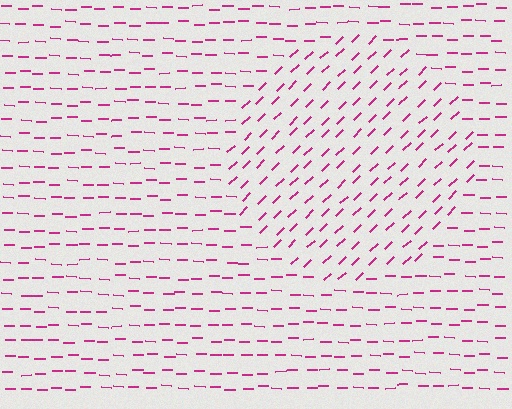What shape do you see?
I see a circle.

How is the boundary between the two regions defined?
The boundary is defined purely by a change in line orientation (approximately 45 degrees difference). All lines are the same color and thickness.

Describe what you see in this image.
The image is filled with small magenta line segments. A circle region in the image has lines oriented differently from the surrounding lines, creating a visible texture boundary.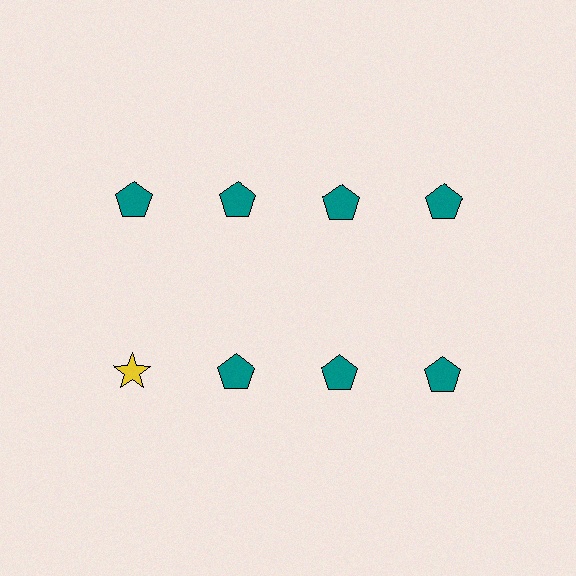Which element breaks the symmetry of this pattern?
The yellow star in the second row, leftmost column breaks the symmetry. All other shapes are teal pentagons.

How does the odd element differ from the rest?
It differs in both color (yellow instead of teal) and shape (star instead of pentagon).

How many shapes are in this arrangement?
There are 8 shapes arranged in a grid pattern.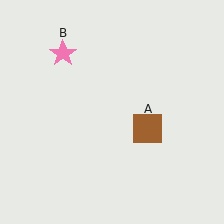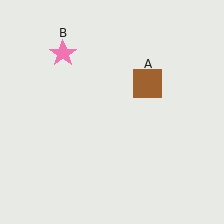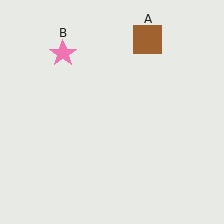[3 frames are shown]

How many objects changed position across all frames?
1 object changed position: brown square (object A).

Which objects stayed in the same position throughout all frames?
Pink star (object B) remained stationary.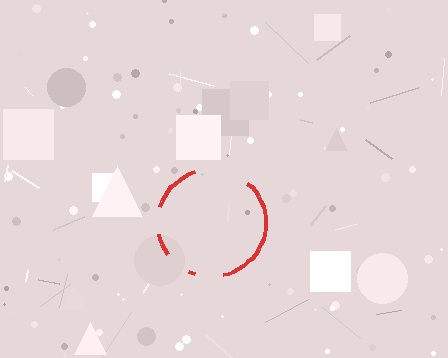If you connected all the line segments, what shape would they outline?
They would outline a circle.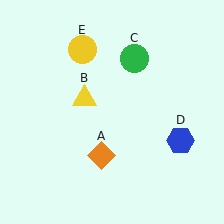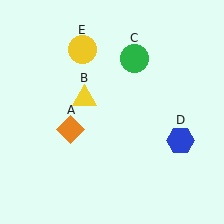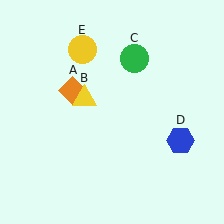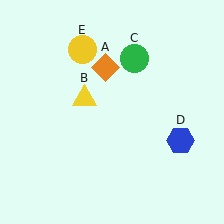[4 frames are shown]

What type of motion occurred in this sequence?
The orange diamond (object A) rotated clockwise around the center of the scene.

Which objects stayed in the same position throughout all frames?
Yellow triangle (object B) and green circle (object C) and blue hexagon (object D) and yellow circle (object E) remained stationary.